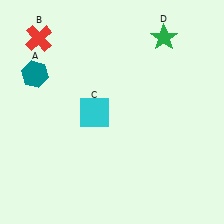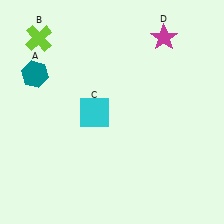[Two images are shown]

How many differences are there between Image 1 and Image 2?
There are 2 differences between the two images.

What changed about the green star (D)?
In Image 1, D is green. In Image 2, it changed to magenta.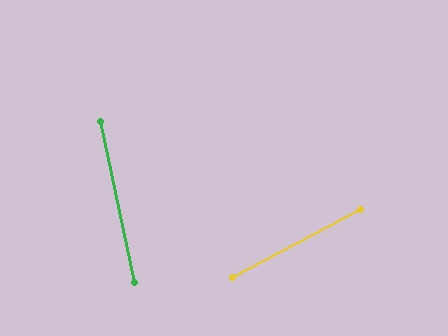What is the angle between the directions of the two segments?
Approximately 74 degrees.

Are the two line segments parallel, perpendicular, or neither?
Neither parallel nor perpendicular — they differ by about 74°.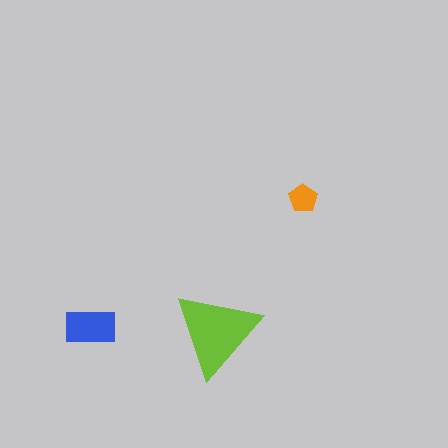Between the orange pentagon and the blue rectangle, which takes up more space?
The blue rectangle.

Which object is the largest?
The lime triangle.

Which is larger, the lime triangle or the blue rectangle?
The lime triangle.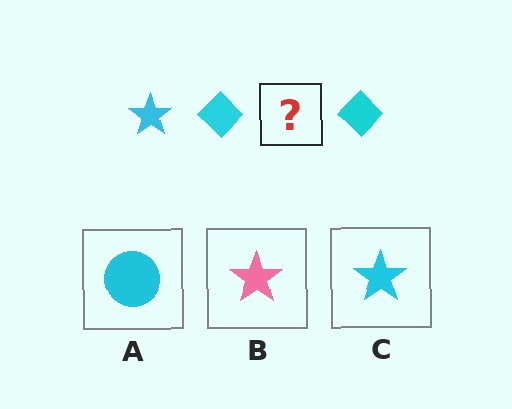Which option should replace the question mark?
Option C.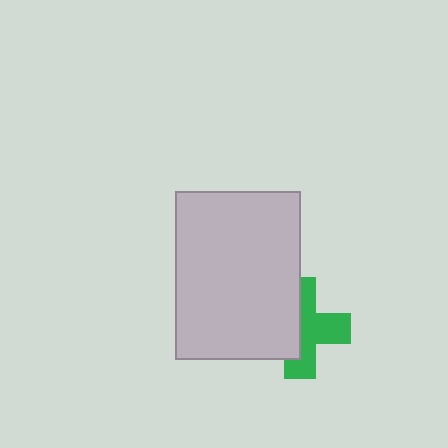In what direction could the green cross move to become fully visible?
The green cross could move right. That would shift it out from behind the light gray rectangle entirely.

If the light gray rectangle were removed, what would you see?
You would see the complete green cross.